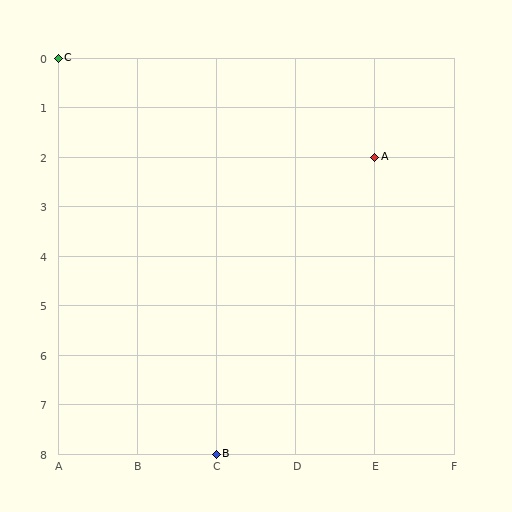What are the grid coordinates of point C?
Point C is at grid coordinates (A, 0).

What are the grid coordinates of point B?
Point B is at grid coordinates (C, 8).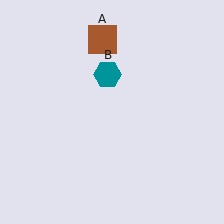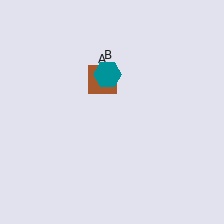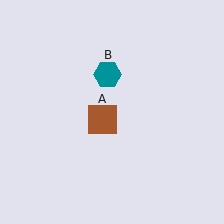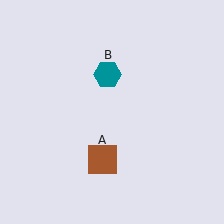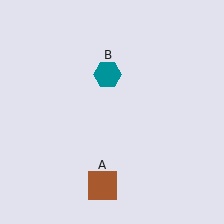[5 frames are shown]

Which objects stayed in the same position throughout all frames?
Teal hexagon (object B) remained stationary.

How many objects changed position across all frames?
1 object changed position: brown square (object A).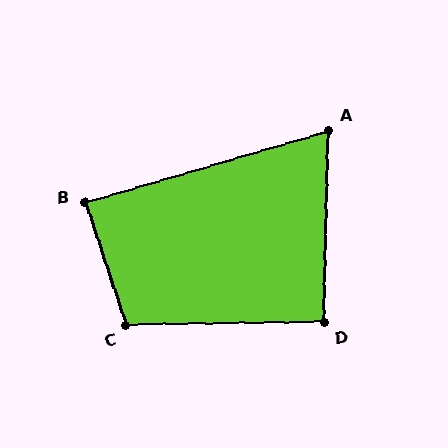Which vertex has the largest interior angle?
C, at approximately 108 degrees.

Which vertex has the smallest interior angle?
A, at approximately 72 degrees.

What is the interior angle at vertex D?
Approximately 92 degrees (approximately right).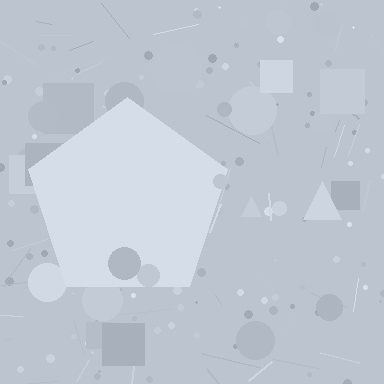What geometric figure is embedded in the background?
A pentagon is embedded in the background.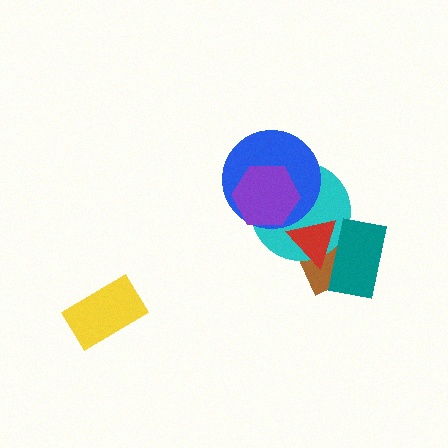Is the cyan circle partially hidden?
Yes, it is partially covered by another shape.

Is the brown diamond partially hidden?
Yes, it is partially covered by another shape.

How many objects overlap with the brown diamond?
3 objects overlap with the brown diamond.